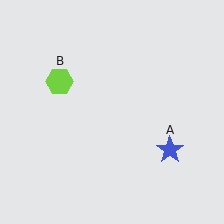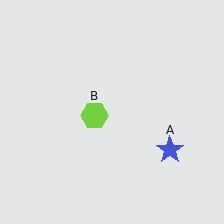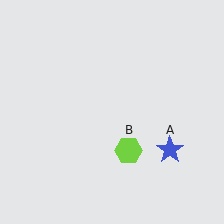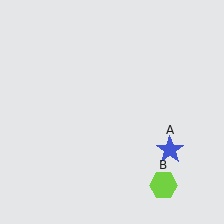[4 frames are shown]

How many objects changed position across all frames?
1 object changed position: lime hexagon (object B).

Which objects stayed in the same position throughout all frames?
Blue star (object A) remained stationary.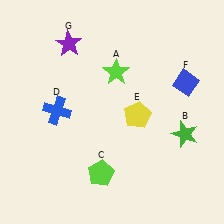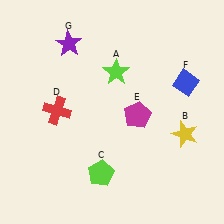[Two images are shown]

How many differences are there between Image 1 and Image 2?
There are 3 differences between the two images.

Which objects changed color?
B changed from green to yellow. D changed from blue to red. E changed from yellow to magenta.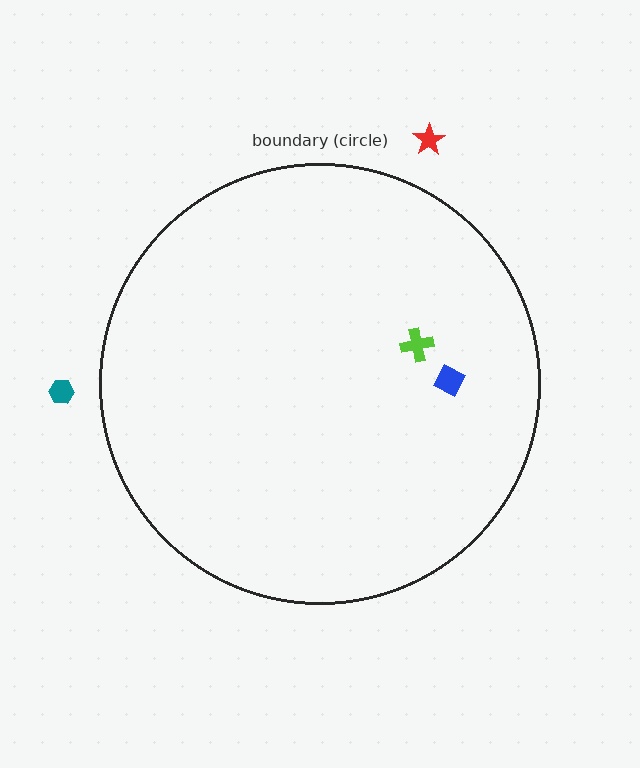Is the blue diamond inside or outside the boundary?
Inside.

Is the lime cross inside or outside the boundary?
Inside.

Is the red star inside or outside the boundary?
Outside.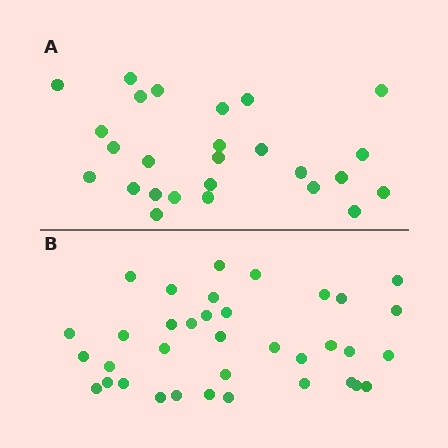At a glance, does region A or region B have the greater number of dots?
Region B (the bottom region) has more dots.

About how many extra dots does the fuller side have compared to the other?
Region B has roughly 10 or so more dots than region A.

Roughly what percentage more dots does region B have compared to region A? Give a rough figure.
About 40% more.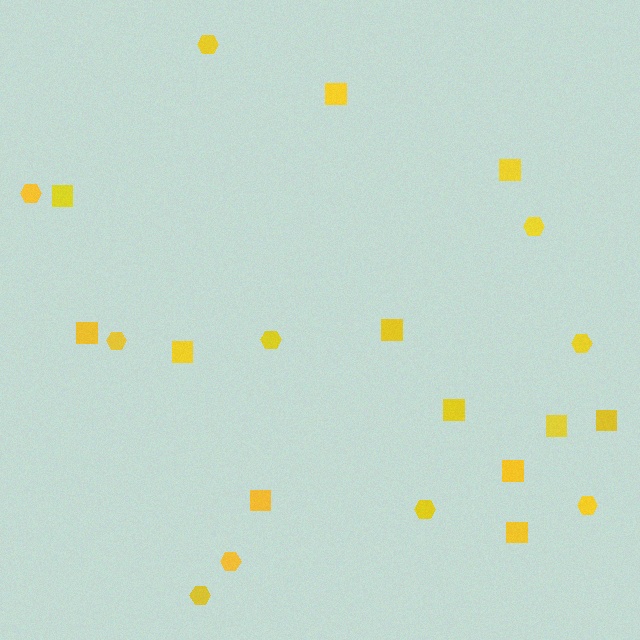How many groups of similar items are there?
There are 2 groups: one group of squares (12) and one group of hexagons (10).